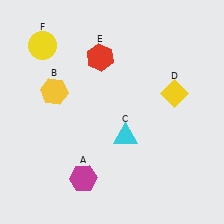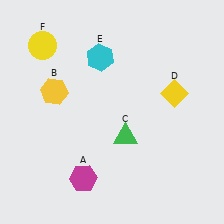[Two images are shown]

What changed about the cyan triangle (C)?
In Image 1, C is cyan. In Image 2, it changed to green.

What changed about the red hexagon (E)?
In Image 1, E is red. In Image 2, it changed to cyan.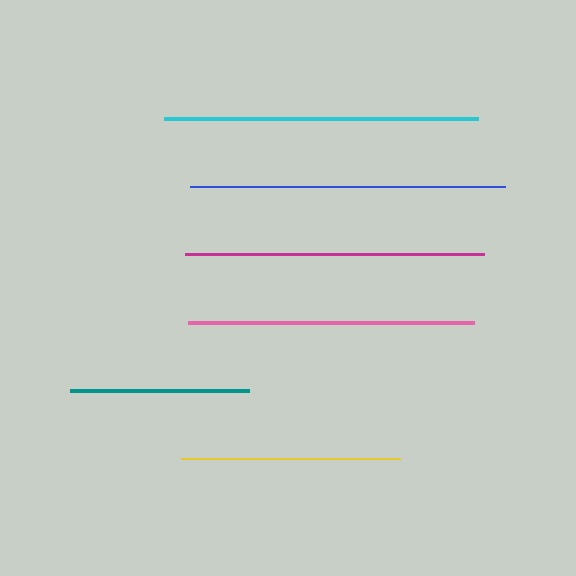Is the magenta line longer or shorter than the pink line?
The magenta line is longer than the pink line.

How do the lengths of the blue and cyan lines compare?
The blue and cyan lines are approximately the same length.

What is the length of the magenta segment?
The magenta segment is approximately 299 pixels long.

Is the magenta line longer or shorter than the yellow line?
The magenta line is longer than the yellow line.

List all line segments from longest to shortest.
From longest to shortest: blue, cyan, magenta, pink, yellow, teal.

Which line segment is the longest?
The blue line is the longest at approximately 316 pixels.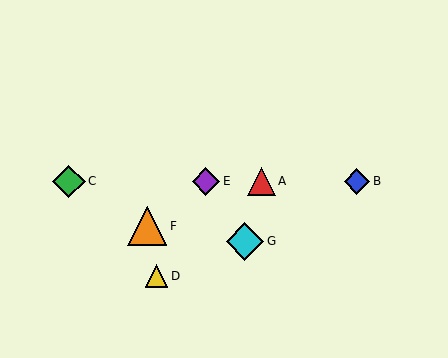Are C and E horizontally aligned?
Yes, both are at y≈181.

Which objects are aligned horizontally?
Objects A, B, C, E are aligned horizontally.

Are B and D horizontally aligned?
No, B is at y≈181 and D is at y≈276.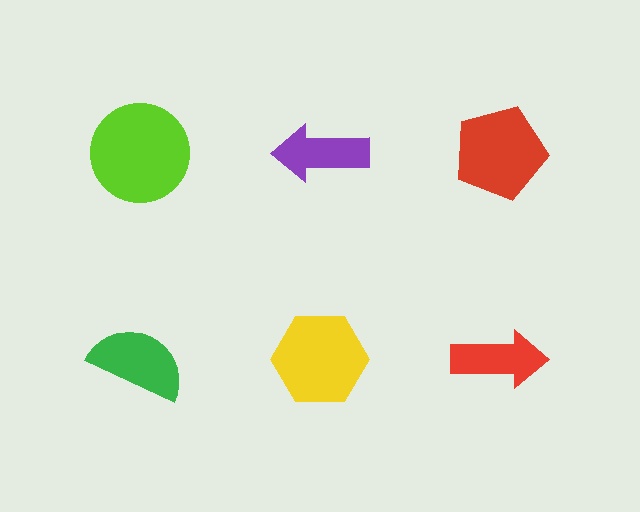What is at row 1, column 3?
A red pentagon.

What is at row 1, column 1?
A lime circle.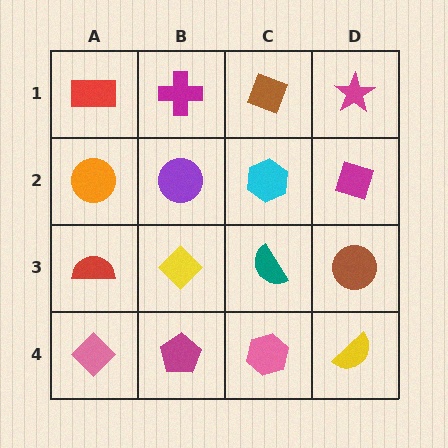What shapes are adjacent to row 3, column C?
A cyan hexagon (row 2, column C), a pink hexagon (row 4, column C), a yellow diamond (row 3, column B), a brown circle (row 3, column D).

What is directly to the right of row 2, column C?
A magenta diamond.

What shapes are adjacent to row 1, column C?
A cyan hexagon (row 2, column C), a magenta cross (row 1, column B), a magenta star (row 1, column D).